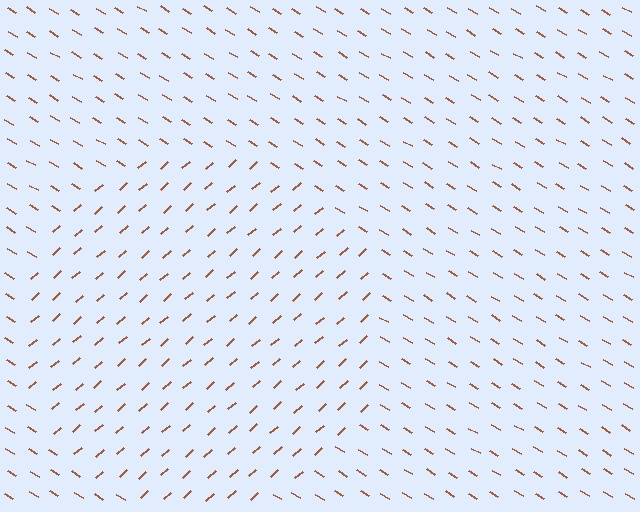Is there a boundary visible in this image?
Yes, there is a texture boundary formed by a change in line orientation.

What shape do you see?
I see a circle.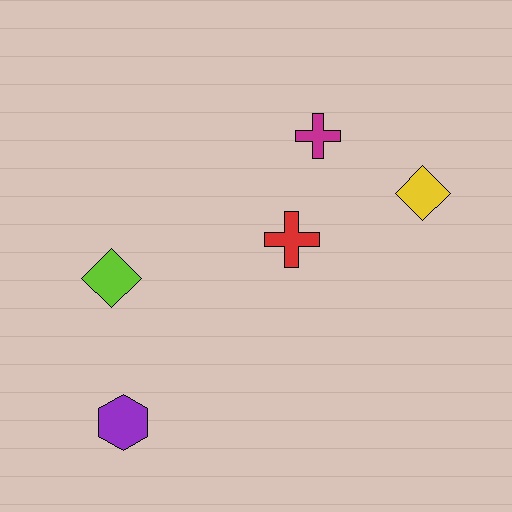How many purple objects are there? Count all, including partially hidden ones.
There is 1 purple object.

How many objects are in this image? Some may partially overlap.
There are 5 objects.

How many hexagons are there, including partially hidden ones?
There is 1 hexagon.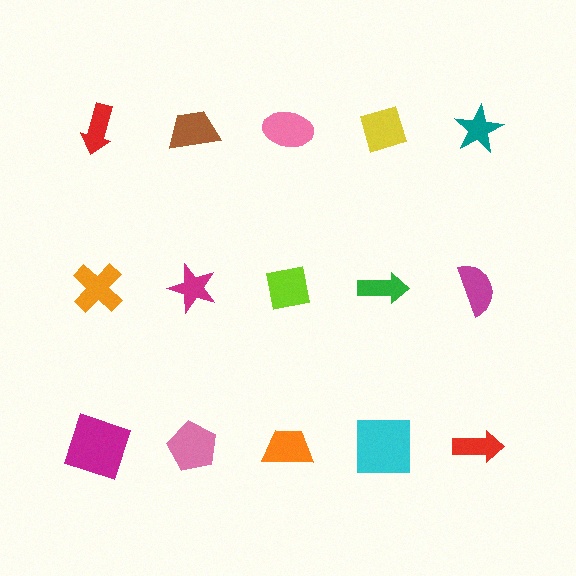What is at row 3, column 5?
A red arrow.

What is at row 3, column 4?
A cyan square.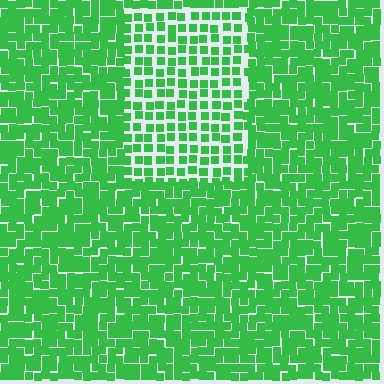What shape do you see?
I see a rectangle.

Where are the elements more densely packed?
The elements are more densely packed outside the rectangle boundary.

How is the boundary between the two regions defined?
The boundary is defined by a change in element density (approximately 1.8x ratio). All elements are the same color, size, and shape.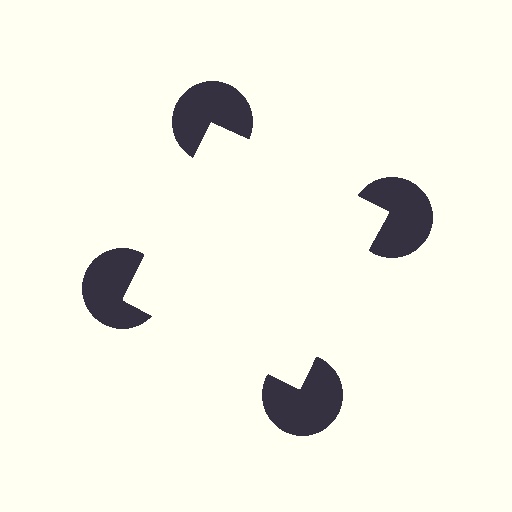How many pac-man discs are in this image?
There are 4 — one at each vertex of the illusory square.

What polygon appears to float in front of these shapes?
An illusory square — its edges are inferred from the aligned wedge cuts in the pac-man discs, not physically drawn.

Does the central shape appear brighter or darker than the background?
It typically appears slightly brighter than the background, even though no actual brightness change is drawn.